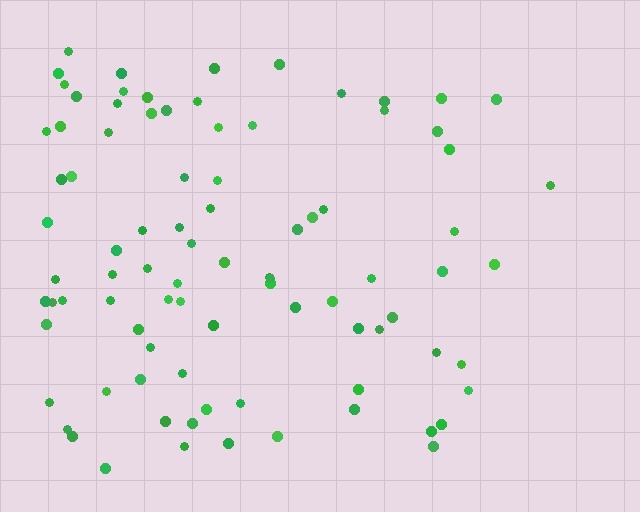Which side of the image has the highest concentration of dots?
The left.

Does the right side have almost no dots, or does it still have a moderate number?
Still a moderate number, just noticeably fewer than the left.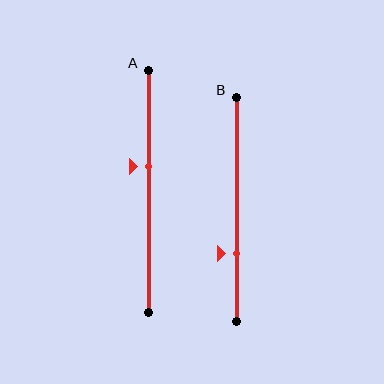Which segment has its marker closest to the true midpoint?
Segment A has its marker closest to the true midpoint.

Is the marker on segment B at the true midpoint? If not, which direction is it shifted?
No, the marker on segment B is shifted downward by about 20% of the segment length.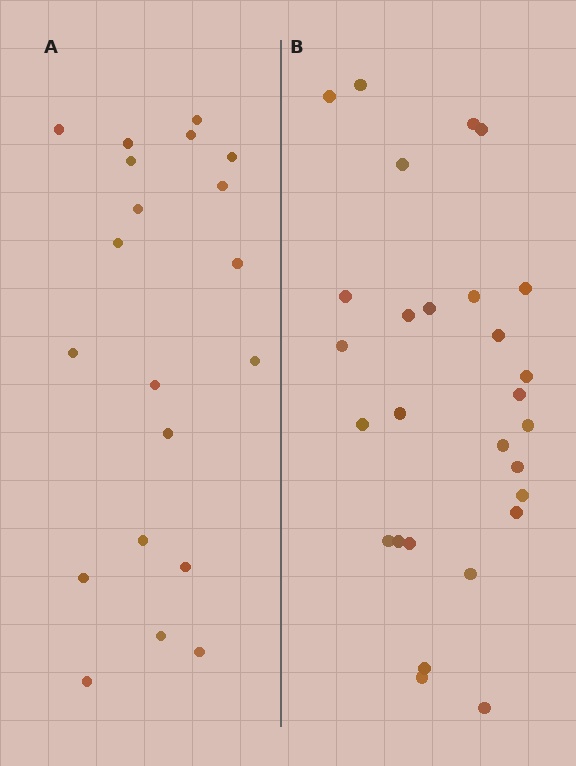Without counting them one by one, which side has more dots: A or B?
Region B (the right region) has more dots.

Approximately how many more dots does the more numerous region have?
Region B has roughly 8 or so more dots than region A.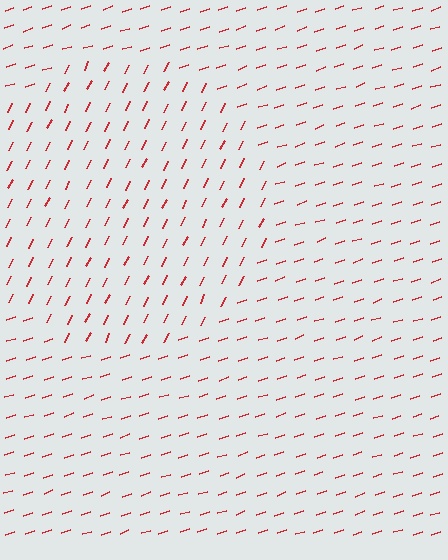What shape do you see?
I see a circle.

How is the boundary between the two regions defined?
The boundary is defined purely by a change in line orientation (approximately 45 degrees difference). All lines are the same color and thickness.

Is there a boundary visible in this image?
Yes, there is a texture boundary formed by a change in line orientation.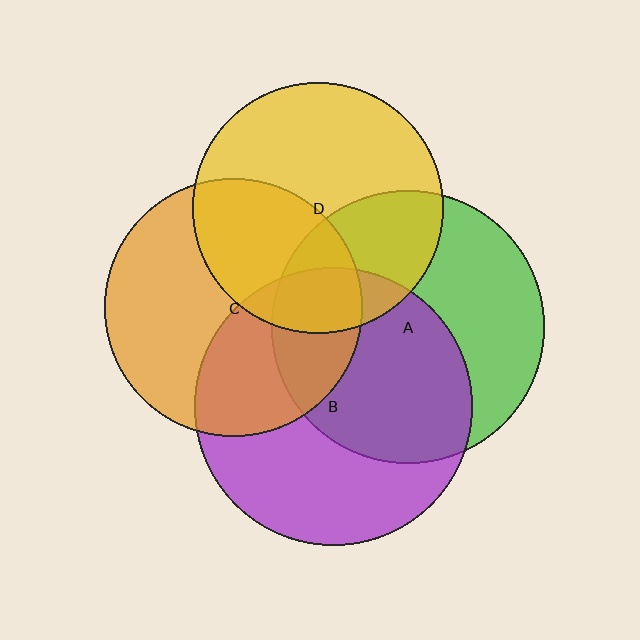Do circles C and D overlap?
Yes.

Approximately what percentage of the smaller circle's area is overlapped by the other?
Approximately 40%.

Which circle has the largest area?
Circle B (purple).